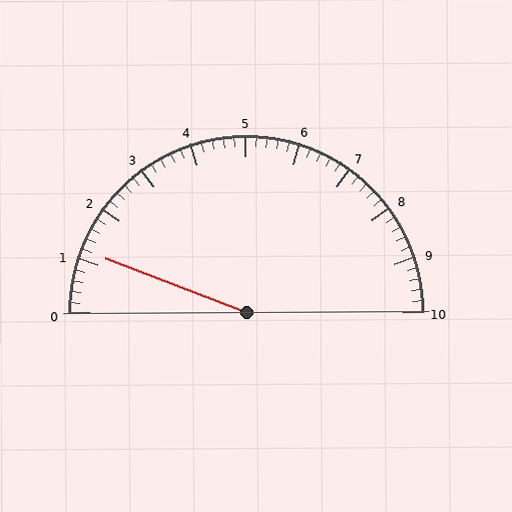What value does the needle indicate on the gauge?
The needle indicates approximately 1.2.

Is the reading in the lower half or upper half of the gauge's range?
The reading is in the lower half of the range (0 to 10).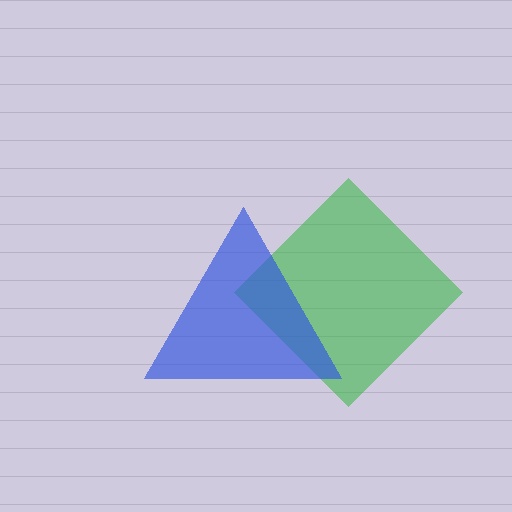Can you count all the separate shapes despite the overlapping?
Yes, there are 2 separate shapes.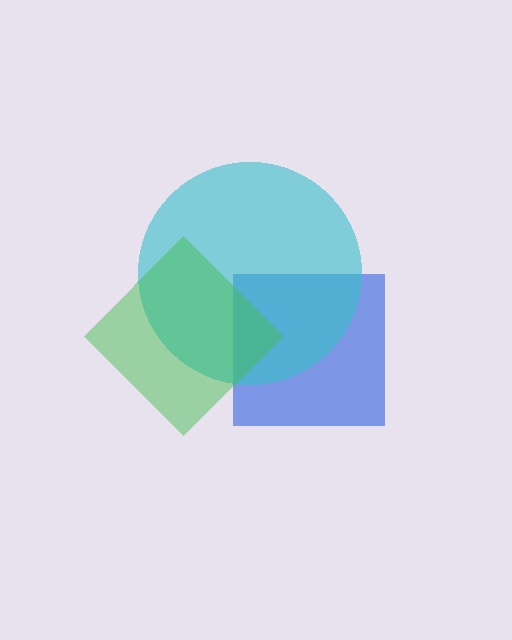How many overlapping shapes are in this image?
There are 3 overlapping shapes in the image.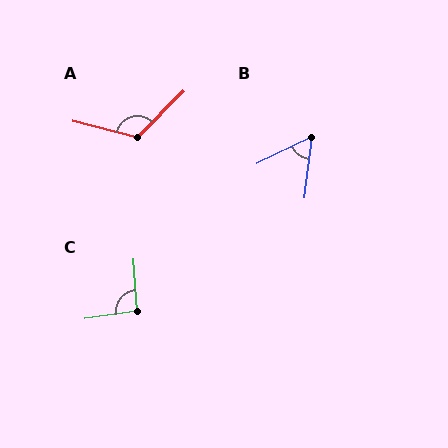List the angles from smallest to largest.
B (57°), C (95°), A (121°).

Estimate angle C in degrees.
Approximately 95 degrees.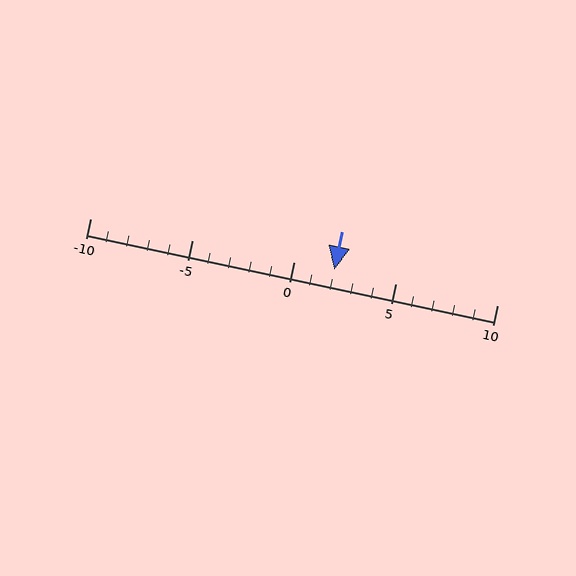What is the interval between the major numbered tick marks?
The major tick marks are spaced 5 units apart.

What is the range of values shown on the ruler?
The ruler shows values from -10 to 10.